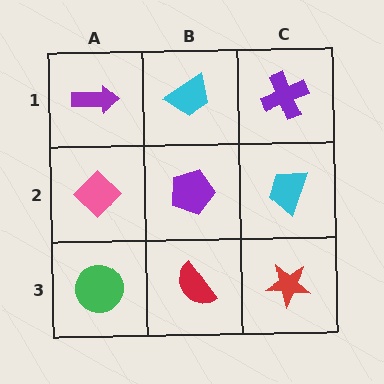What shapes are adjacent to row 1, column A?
A pink diamond (row 2, column A), a cyan trapezoid (row 1, column B).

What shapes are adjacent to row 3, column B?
A purple pentagon (row 2, column B), a green circle (row 3, column A), a red star (row 3, column C).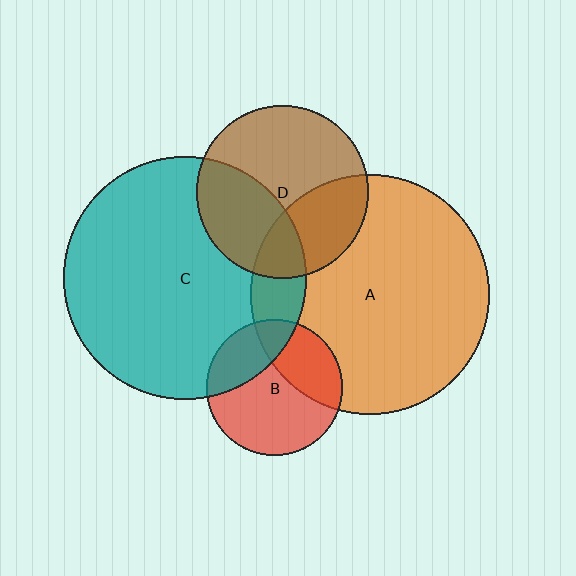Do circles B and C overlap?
Yes.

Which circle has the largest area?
Circle C (teal).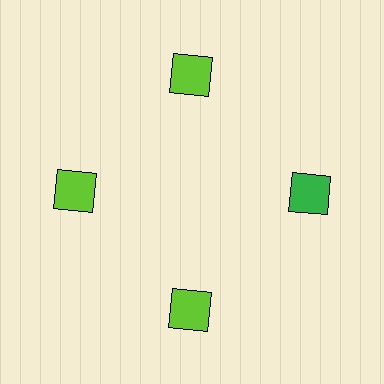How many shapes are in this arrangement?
There are 4 shapes arranged in a ring pattern.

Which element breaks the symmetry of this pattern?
The green square at roughly the 3 o'clock position breaks the symmetry. All other shapes are lime squares.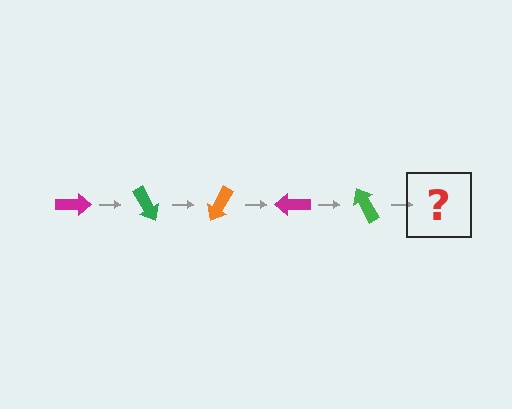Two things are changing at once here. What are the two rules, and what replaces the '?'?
The two rules are that it rotates 60 degrees each step and the color cycles through magenta, green, and orange. The '?' should be an orange arrow, rotated 300 degrees from the start.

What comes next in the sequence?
The next element should be an orange arrow, rotated 300 degrees from the start.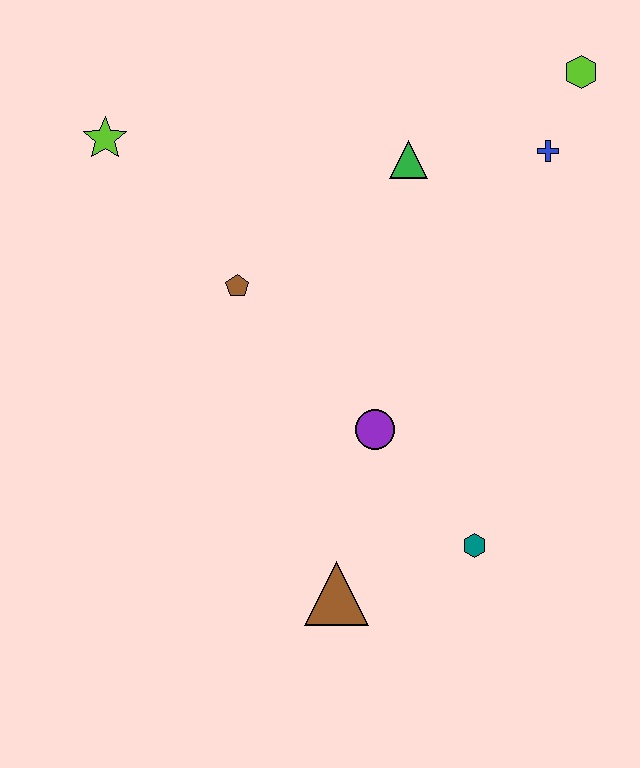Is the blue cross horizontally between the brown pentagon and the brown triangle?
No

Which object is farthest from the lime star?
The teal hexagon is farthest from the lime star.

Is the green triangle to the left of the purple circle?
No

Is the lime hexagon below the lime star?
No